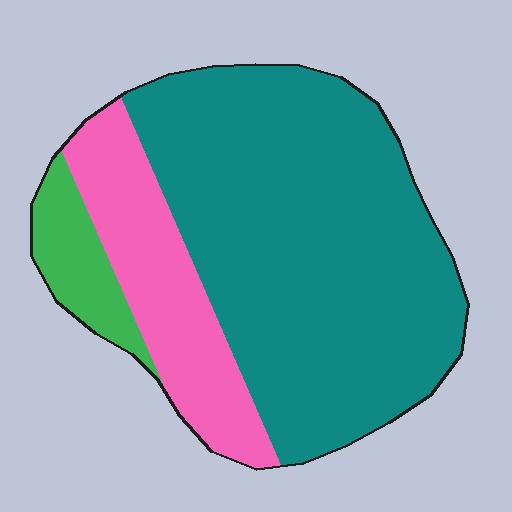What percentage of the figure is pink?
Pink covers 22% of the figure.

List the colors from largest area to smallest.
From largest to smallest: teal, pink, green.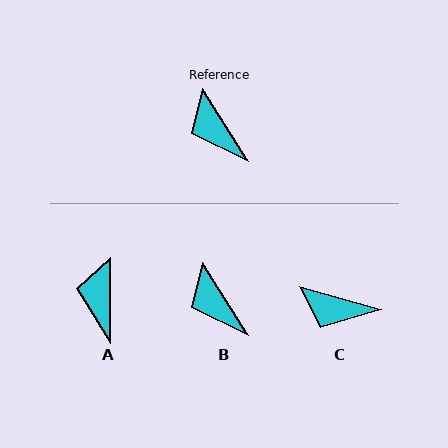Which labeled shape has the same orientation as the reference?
B.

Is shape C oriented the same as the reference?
No, it is off by about 42 degrees.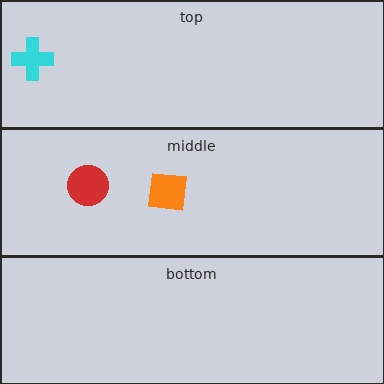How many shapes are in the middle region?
2.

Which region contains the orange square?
The middle region.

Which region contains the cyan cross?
The top region.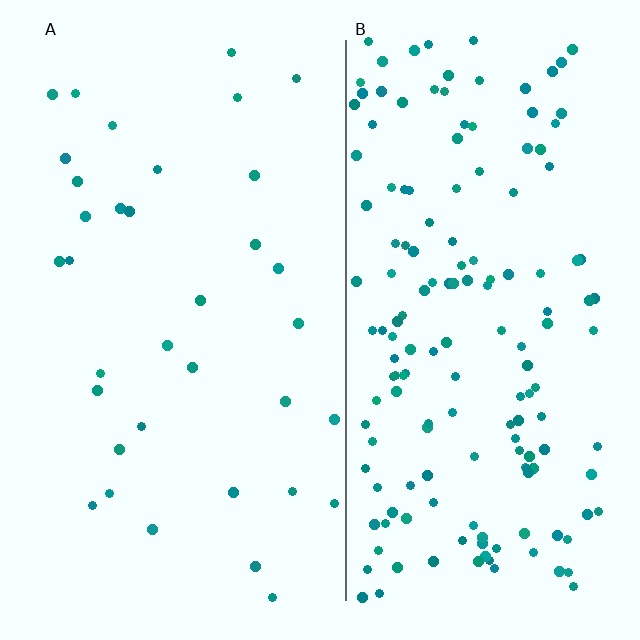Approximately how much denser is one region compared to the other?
Approximately 4.7× — region B over region A.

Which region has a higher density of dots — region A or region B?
B (the right).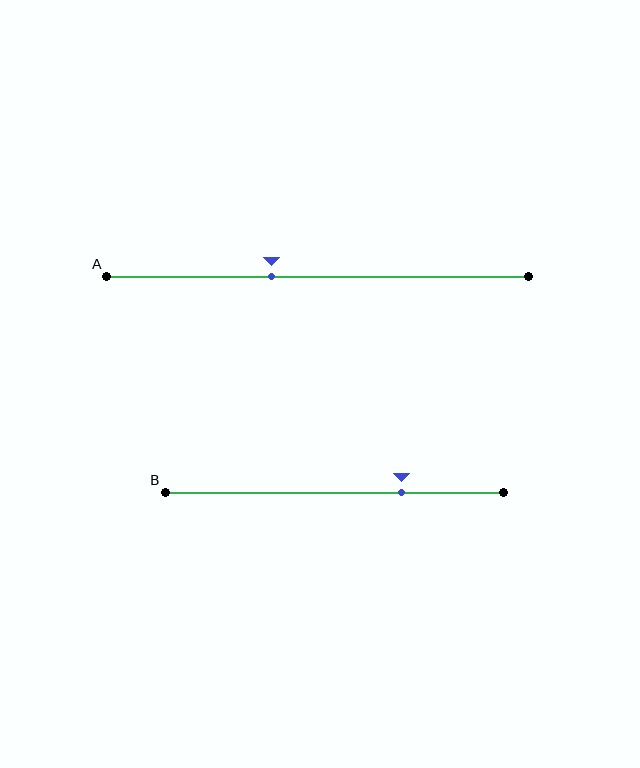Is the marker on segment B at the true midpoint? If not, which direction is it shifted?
No, the marker on segment B is shifted to the right by about 20% of the segment length.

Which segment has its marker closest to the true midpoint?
Segment A has its marker closest to the true midpoint.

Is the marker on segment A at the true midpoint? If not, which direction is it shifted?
No, the marker on segment A is shifted to the left by about 11% of the segment length.